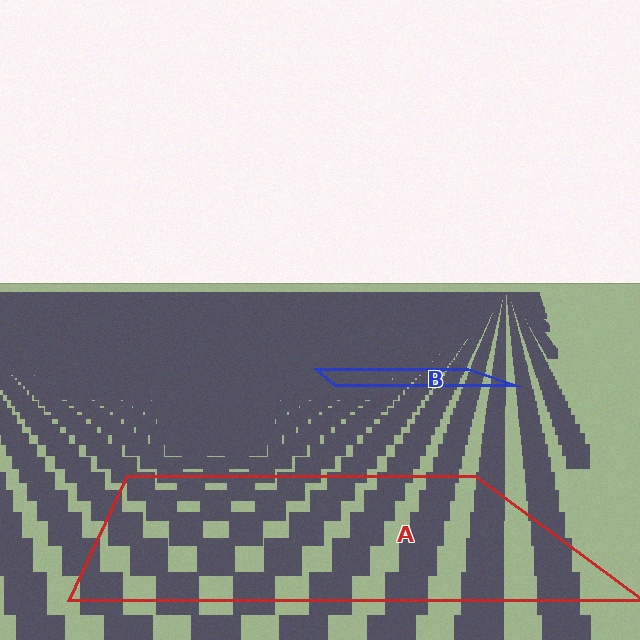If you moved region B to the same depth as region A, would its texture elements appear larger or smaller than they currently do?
They would appear larger. At a closer depth, the same texture elements are projected at a bigger on-screen size.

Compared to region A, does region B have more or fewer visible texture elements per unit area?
Region B has more texture elements per unit area — they are packed more densely because it is farther away.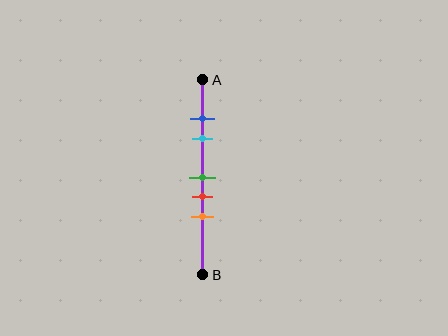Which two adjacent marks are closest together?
The blue and cyan marks are the closest adjacent pair.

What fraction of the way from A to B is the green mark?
The green mark is approximately 50% (0.5) of the way from A to B.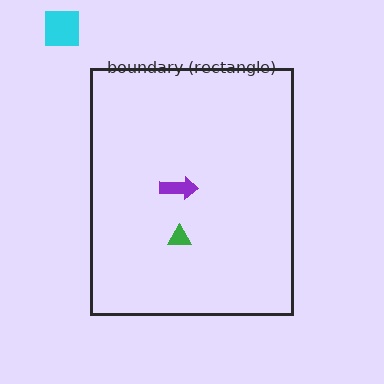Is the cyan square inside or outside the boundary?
Outside.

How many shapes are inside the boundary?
2 inside, 1 outside.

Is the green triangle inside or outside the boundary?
Inside.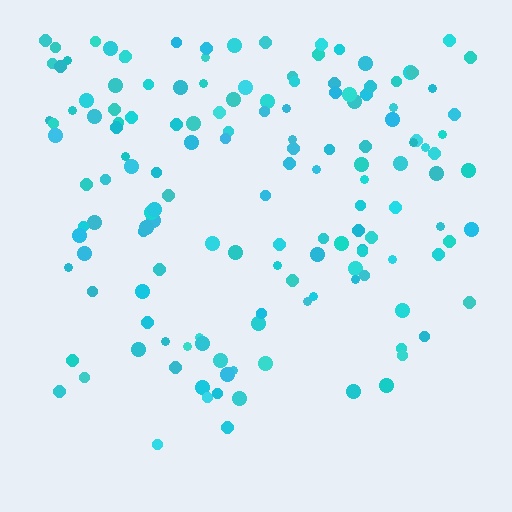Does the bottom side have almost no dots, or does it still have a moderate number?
Still a moderate number, just noticeably fewer than the top.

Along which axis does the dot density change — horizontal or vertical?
Vertical.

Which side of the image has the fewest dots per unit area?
The bottom.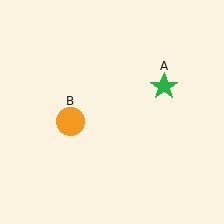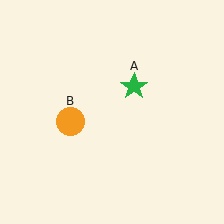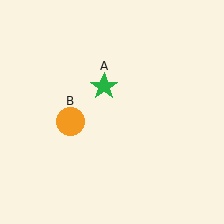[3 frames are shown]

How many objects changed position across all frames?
1 object changed position: green star (object A).